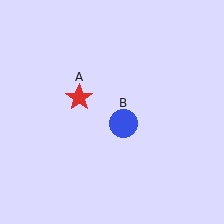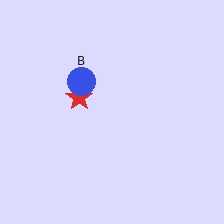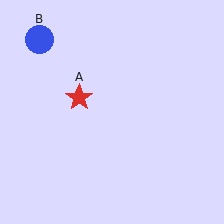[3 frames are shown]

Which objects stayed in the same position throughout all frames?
Red star (object A) remained stationary.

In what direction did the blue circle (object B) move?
The blue circle (object B) moved up and to the left.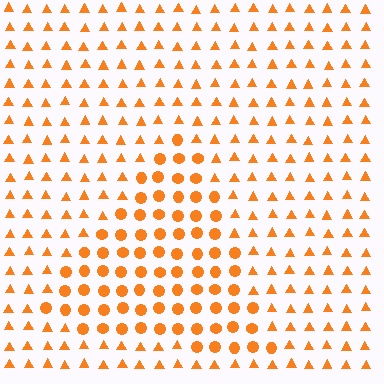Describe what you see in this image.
The image is filled with small orange elements arranged in a uniform grid. A triangle-shaped region contains circles, while the surrounding area contains triangles. The boundary is defined purely by the change in element shape.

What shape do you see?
I see a triangle.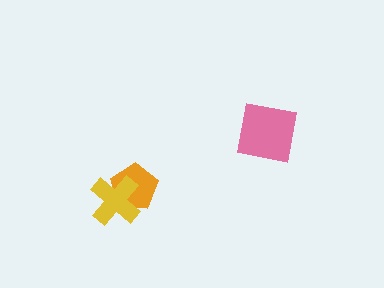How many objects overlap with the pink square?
0 objects overlap with the pink square.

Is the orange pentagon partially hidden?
Yes, it is partially covered by another shape.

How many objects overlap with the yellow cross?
1 object overlaps with the yellow cross.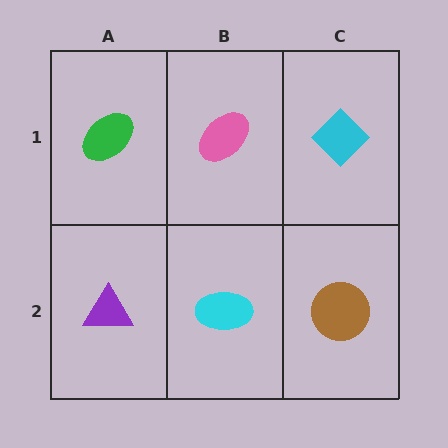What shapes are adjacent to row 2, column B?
A pink ellipse (row 1, column B), a purple triangle (row 2, column A), a brown circle (row 2, column C).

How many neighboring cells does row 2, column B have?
3.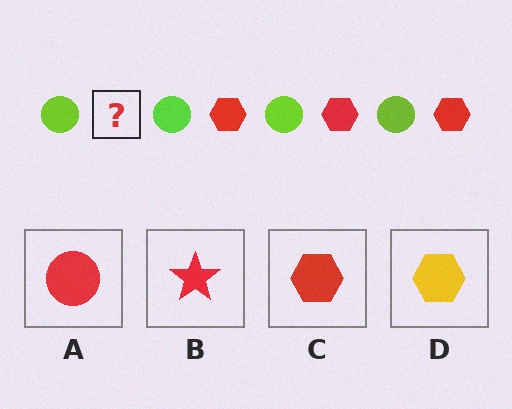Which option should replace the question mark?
Option C.